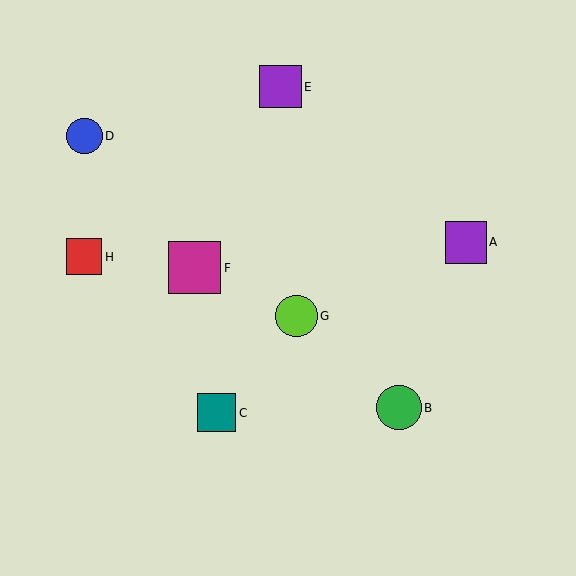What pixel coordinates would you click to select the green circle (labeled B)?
Click at (399, 408) to select the green circle B.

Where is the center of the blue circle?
The center of the blue circle is at (85, 136).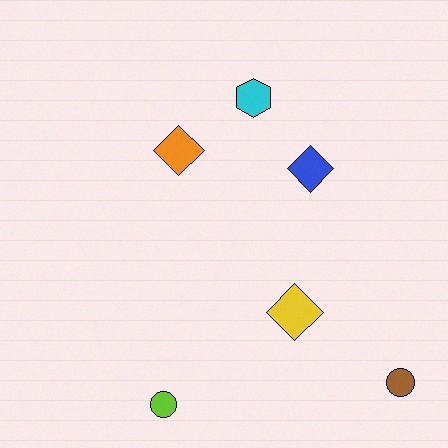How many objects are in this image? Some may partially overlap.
There are 6 objects.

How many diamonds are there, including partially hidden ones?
There are 3 diamonds.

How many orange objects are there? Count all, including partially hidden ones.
There is 1 orange object.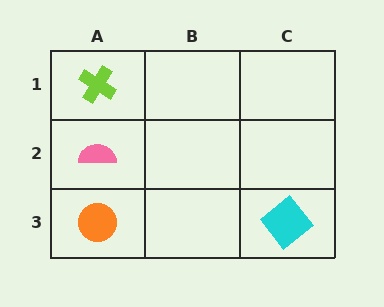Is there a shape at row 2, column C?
No, that cell is empty.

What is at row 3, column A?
An orange circle.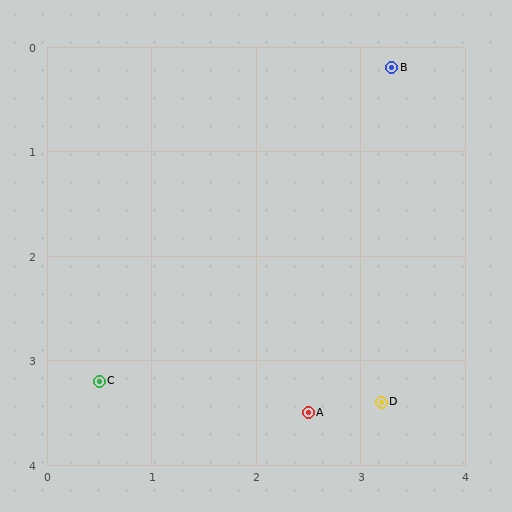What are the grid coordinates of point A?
Point A is at approximately (2.5, 3.5).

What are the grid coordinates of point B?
Point B is at approximately (3.3, 0.2).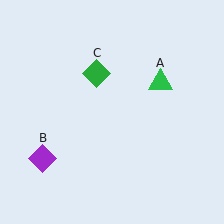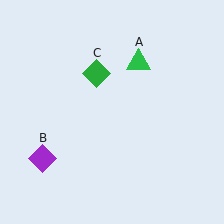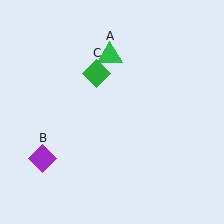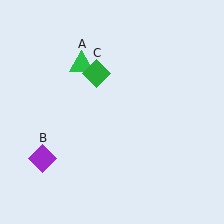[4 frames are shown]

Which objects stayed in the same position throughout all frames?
Purple diamond (object B) and green diamond (object C) remained stationary.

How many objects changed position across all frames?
1 object changed position: green triangle (object A).